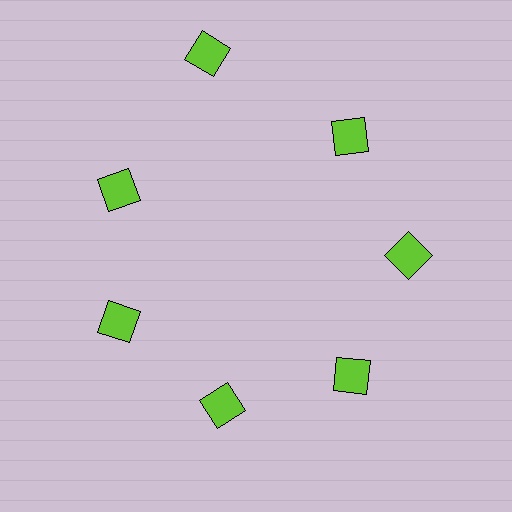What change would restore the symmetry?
The symmetry would be restored by moving it inward, back onto the ring so that all 7 diamonds sit at equal angles and equal distance from the center.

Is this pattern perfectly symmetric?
No. The 7 lime diamonds are arranged in a ring, but one element near the 12 o'clock position is pushed outward from the center, breaking the 7-fold rotational symmetry.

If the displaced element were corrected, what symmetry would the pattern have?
It would have 7-fold rotational symmetry — the pattern would map onto itself every 51 degrees.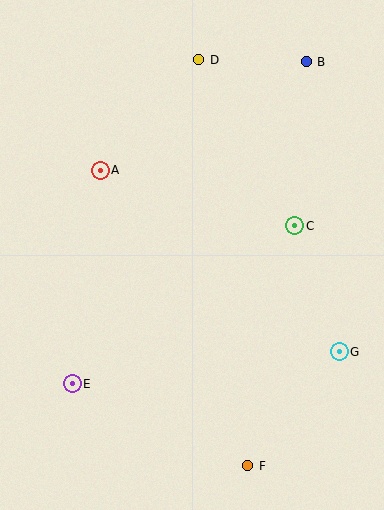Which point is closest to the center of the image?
Point C at (295, 226) is closest to the center.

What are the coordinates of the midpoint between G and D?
The midpoint between G and D is at (269, 206).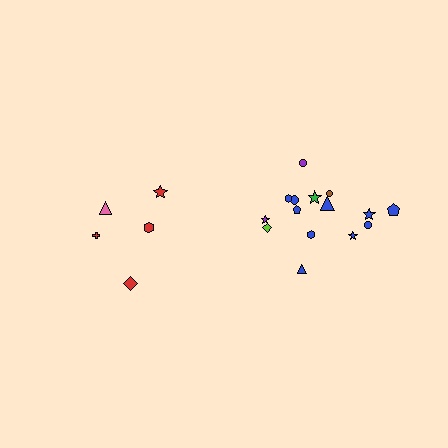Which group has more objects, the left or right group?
The right group.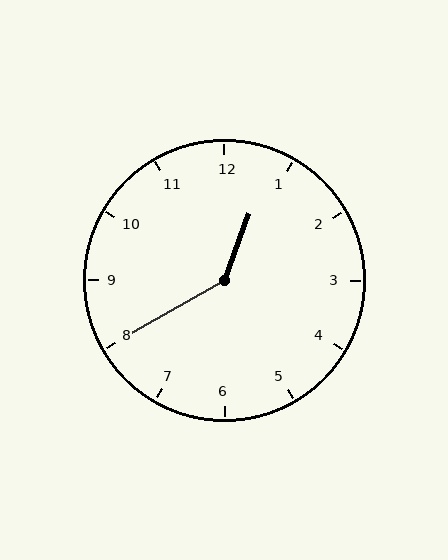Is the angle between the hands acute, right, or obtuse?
It is obtuse.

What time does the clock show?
12:40.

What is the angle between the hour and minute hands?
Approximately 140 degrees.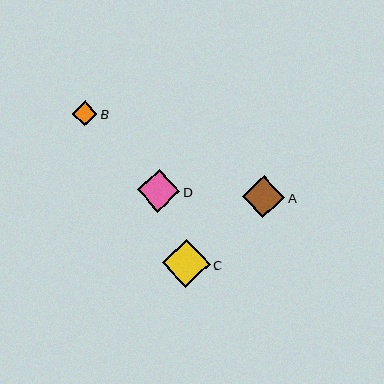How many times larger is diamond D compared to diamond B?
Diamond D is approximately 1.7 times the size of diamond B.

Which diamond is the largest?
Diamond C is the largest with a size of approximately 48 pixels.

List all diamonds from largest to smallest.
From largest to smallest: C, D, A, B.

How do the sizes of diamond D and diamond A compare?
Diamond D and diamond A are approximately the same size.